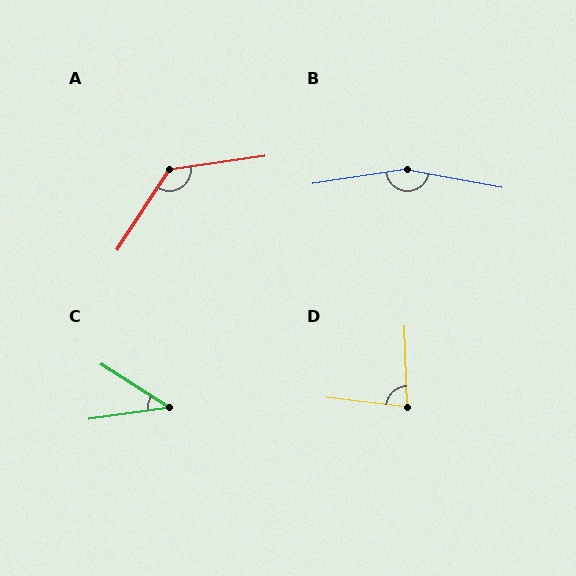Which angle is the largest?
B, at approximately 161 degrees.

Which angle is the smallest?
C, at approximately 40 degrees.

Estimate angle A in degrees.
Approximately 131 degrees.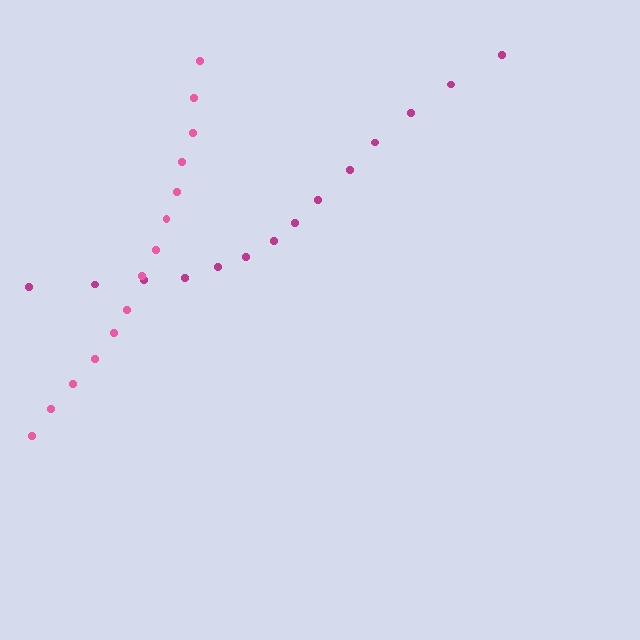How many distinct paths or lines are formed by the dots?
There are 2 distinct paths.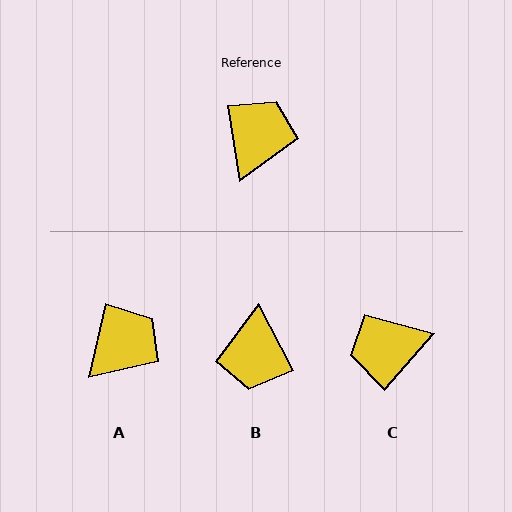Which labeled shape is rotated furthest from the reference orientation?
B, about 162 degrees away.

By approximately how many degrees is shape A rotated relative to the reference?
Approximately 23 degrees clockwise.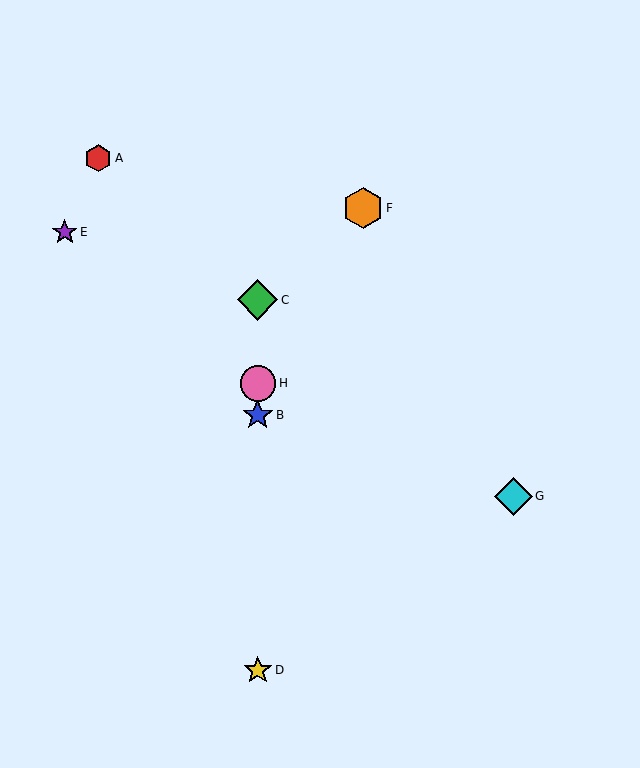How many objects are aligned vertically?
4 objects (B, C, D, H) are aligned vertically.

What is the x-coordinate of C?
Object C is at x≈258.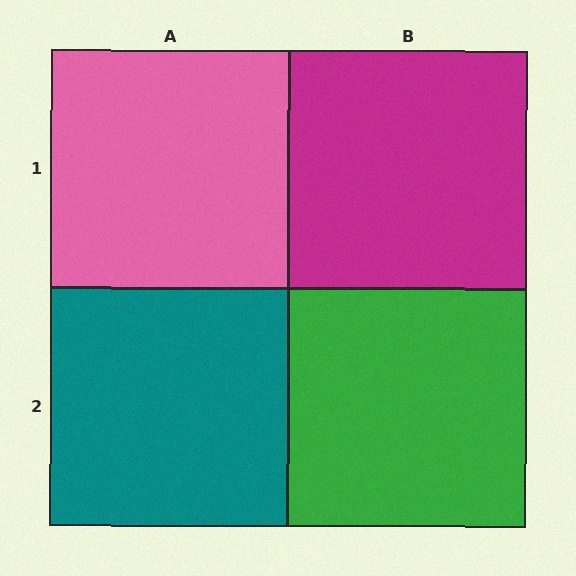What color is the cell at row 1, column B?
Magenta.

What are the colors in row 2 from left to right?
Teal, green.